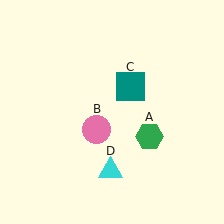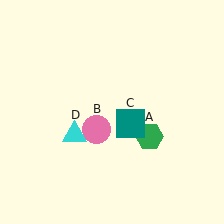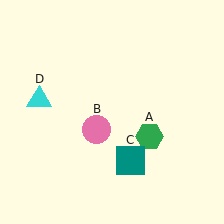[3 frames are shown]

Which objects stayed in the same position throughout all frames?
Green hexagon (object A) and pink circle (object B) remained stationary.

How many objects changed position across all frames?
2 objects changed position: teal square (object C), cyan triangle (object D).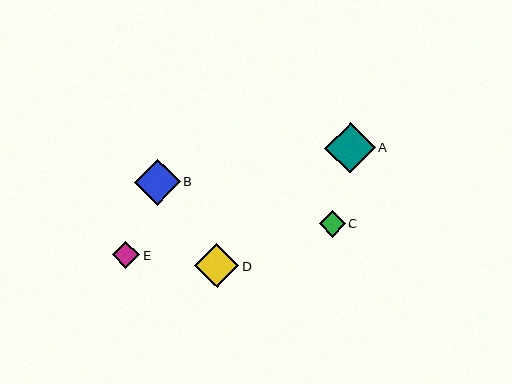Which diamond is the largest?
Diamond A is the largest with a size of approximately 50 pixels.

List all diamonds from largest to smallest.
From largest to smallest: A, B, D, E, C.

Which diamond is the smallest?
Diamond C is the smallest with a size of approximately 26 pixels.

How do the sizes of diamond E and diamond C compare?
Diamond E and diamond C are approximately the same size.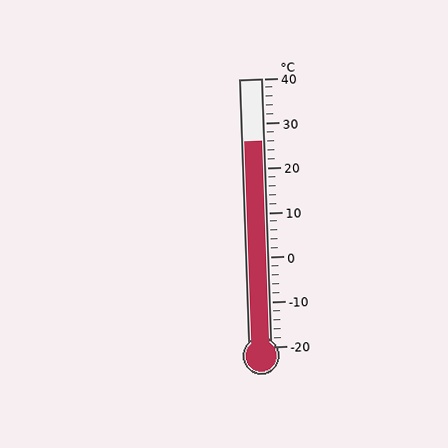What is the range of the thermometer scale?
The thermometer scale ranges from -20°C to 40°C.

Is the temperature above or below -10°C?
The temperature is above -10°C.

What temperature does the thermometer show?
The thermometer shows approximately 26°C.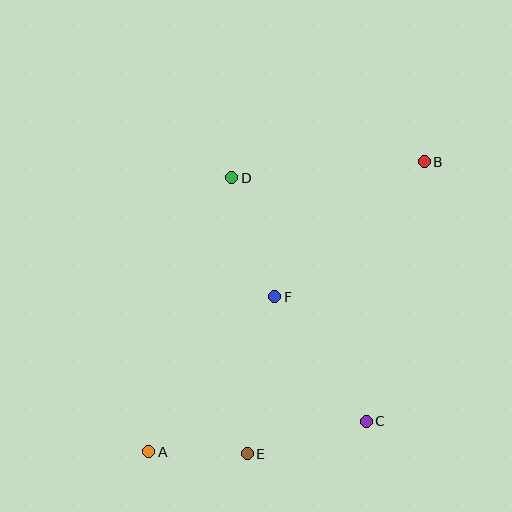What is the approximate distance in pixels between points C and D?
The distance between C and D is approximately 278 pixels.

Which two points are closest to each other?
Points A and E are closest to each other.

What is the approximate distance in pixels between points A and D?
The distance between A and D is approximately 287 pixels.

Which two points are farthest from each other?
Points A and B are farthest from each other.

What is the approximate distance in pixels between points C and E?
The distance between C and E is approximately 123 pixels.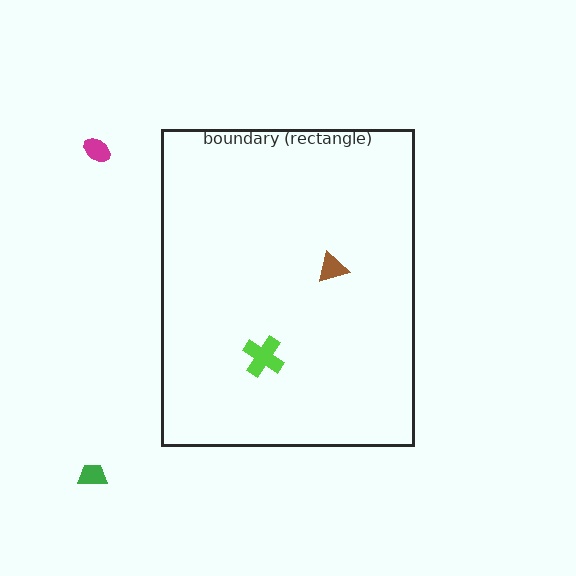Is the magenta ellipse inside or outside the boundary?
Outside.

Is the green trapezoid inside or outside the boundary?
Outside.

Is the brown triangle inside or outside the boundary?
Inside.